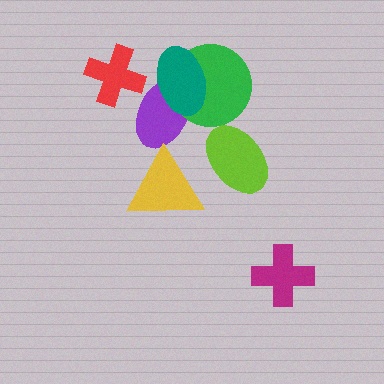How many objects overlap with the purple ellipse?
2 objects overlap with the purple ellipse.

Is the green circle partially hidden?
Yes, it is partially covered by another shape.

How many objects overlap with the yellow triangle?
0 objects overlap with the yellow triangle.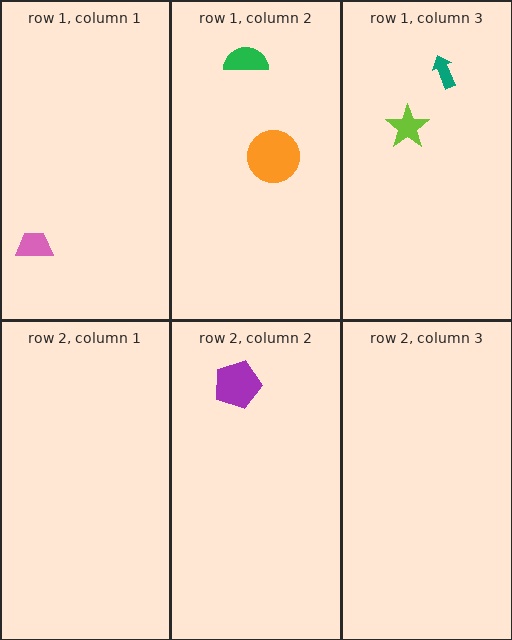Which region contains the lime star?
The row 1, column 3 region.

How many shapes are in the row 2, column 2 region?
1.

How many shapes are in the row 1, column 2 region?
2.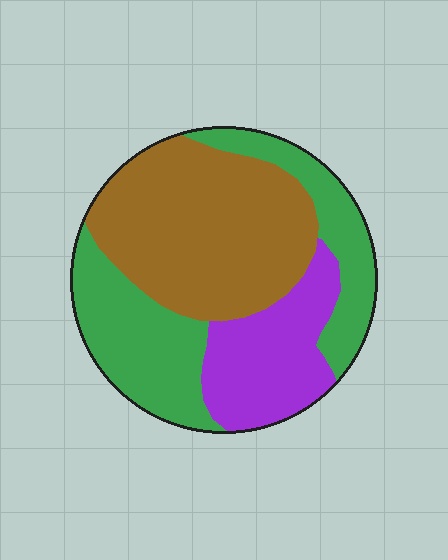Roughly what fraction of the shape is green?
Green covers roughly 35% of the shape.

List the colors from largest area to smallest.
From largest to smallest: brown, green, purple.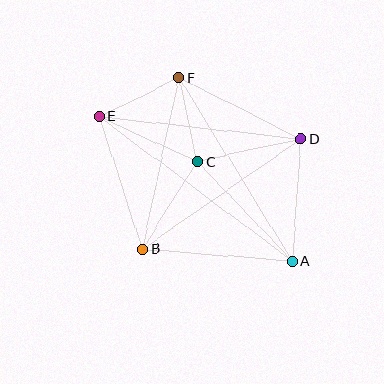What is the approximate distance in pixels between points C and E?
The distance between C and E is approximately 108 pixels.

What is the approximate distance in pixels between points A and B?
The distance between A and B is approximately 150 pixels.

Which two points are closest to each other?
Points C and F are closest to each other.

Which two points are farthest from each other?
Points A and E are farthest from each other.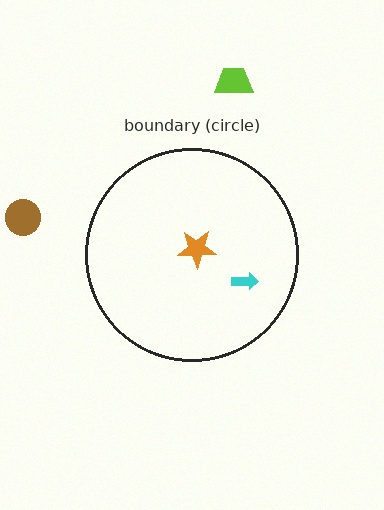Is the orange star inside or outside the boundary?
Inside.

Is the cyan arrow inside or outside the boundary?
Inside.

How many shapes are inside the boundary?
2 inside, 2 outside.